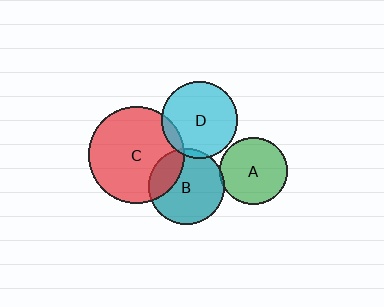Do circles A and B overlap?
Yes.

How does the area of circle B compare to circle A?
Approximately 1.3 times.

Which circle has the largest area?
Circle C (red).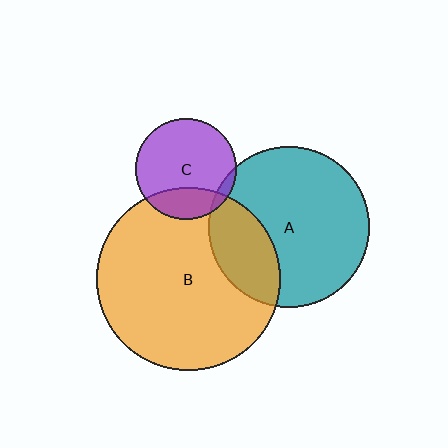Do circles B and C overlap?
Yes.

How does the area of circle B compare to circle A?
Approximately 1.3 times.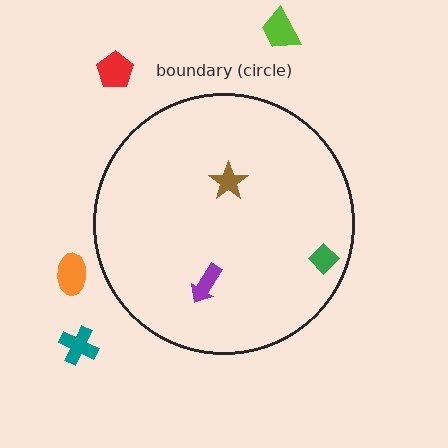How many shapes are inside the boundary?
3 inside, 4 outside.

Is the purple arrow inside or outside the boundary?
Inside.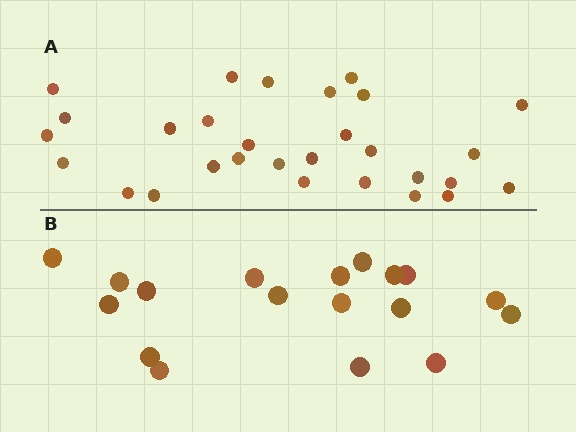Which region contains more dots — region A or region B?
Region A (the top region) has more dots.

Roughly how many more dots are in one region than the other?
Region A has roughly 12 or so more dots than region B.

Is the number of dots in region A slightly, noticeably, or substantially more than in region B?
Region A has substantially more. The ratio is roughly 1.6 to 1.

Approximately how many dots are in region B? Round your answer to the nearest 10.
About 20 dots. (The exact count is 18, which rounds to 20.)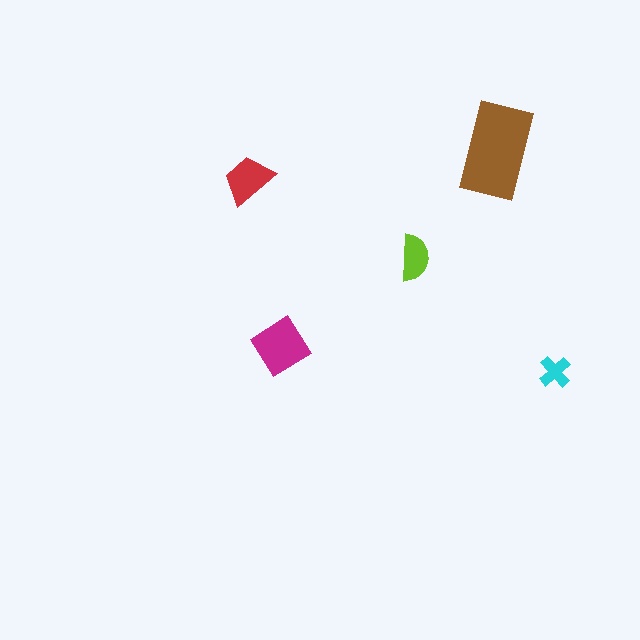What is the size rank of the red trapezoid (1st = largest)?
3rd.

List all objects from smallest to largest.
The cyan cross, the lime semicircle, the red trapezoid, the magenta diamond, the brown rectangle.